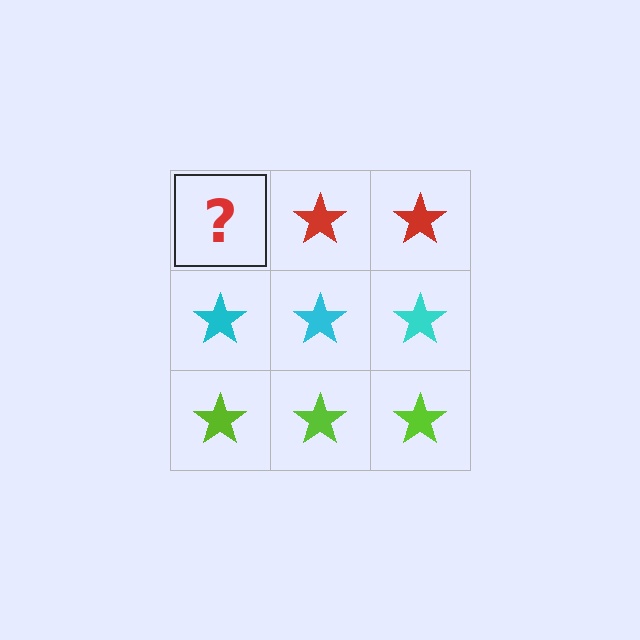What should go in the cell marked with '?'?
The missing cell should contain a red star.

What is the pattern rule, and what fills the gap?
The rule is that each row has a consistent color. The gap should be filled with a red star.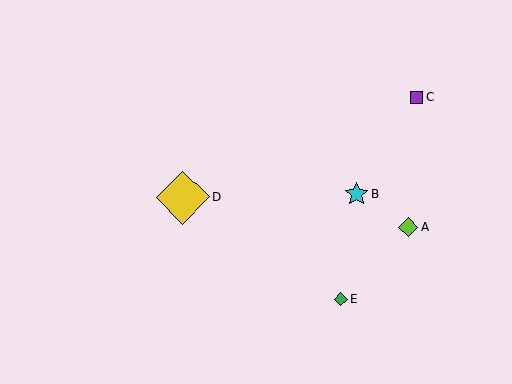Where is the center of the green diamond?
The center of the green diamond is at (341, 300).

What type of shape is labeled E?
Shape E is a green diamond.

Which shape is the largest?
The yellow diamond (labeled D) is the largest.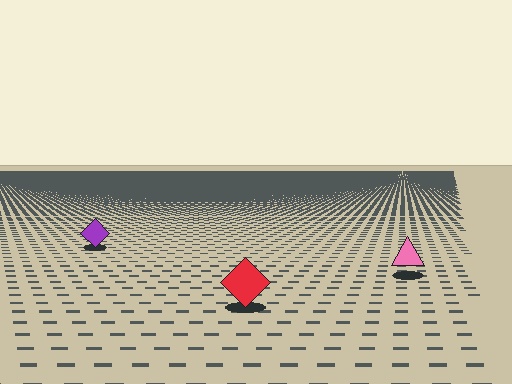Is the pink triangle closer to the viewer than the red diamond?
No. The red diamond is closer — you can tell from the texture gradient: the ground texture is coarser near it.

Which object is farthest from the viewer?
The purple diamond is farthest from the viewer. It appears smaller and the ground texture around it is denser.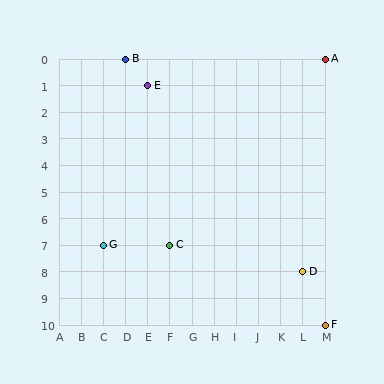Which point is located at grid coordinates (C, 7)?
Point G is at (C, 7).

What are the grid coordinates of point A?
Point A is at grid coordinates (M, 0).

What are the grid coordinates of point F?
Point F is at grid coordinates (M, 10).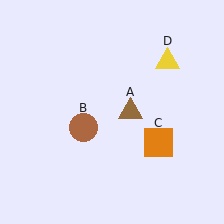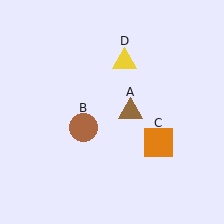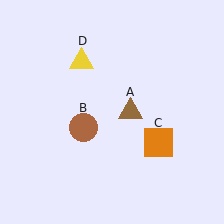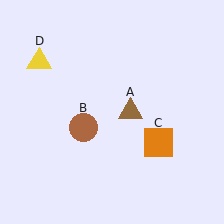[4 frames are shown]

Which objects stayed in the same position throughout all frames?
Brown triangle (object A) and brown circle (object B) and orange square (object C) remained stationary.